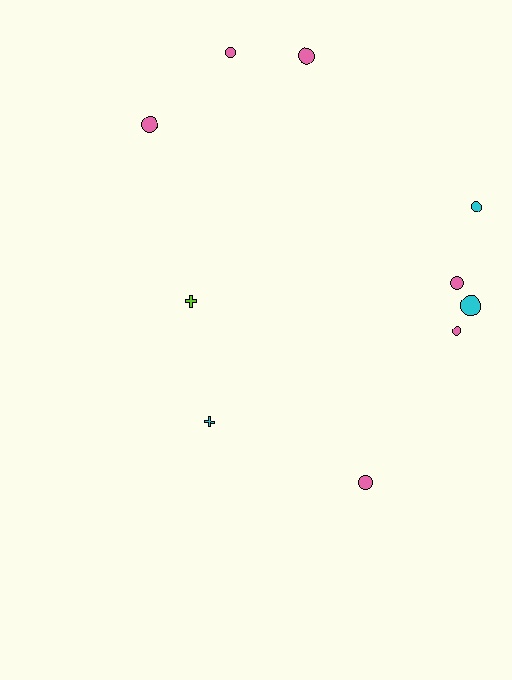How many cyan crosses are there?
There is 1 cyan cross.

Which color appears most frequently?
Pink, with 6 objects.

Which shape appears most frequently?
Circle, with 8 objects.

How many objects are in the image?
There are 10 objects.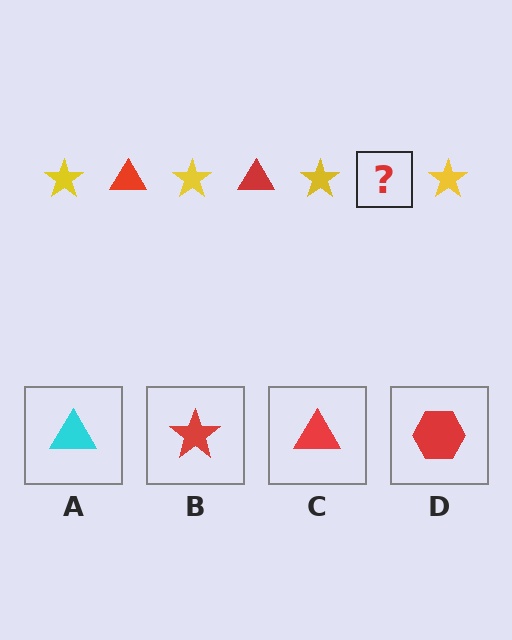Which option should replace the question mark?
Option C.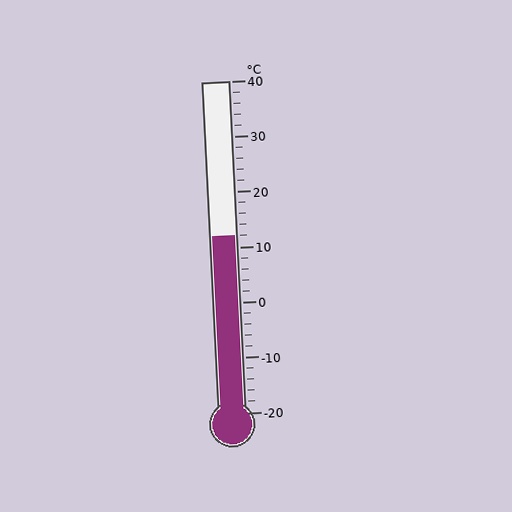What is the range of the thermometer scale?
The thermometer scale ranges from -20°C to 40°C.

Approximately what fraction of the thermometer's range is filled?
The thermometer is filled to approximately 55% of its range.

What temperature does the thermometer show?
The thermometer shows approximately 12°C.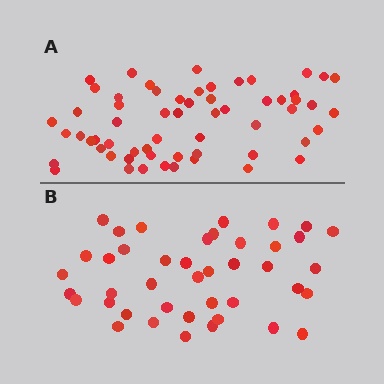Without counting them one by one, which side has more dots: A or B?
Region A (the top region) has more dots.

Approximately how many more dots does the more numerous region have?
Region A has approximately 20 more dots than region B.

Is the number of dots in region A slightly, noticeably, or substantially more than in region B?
Region A has noticeably more, but not dramatically so. The ratio is roughly 1.4 to 1.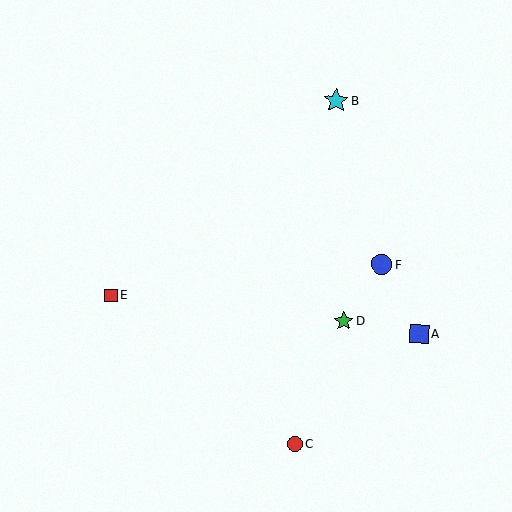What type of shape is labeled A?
Shape A is a blue square.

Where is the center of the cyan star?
The center of the cyan star is at (336, 101).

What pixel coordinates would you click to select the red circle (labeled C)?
Click at (295, 444) to select the red circle C.